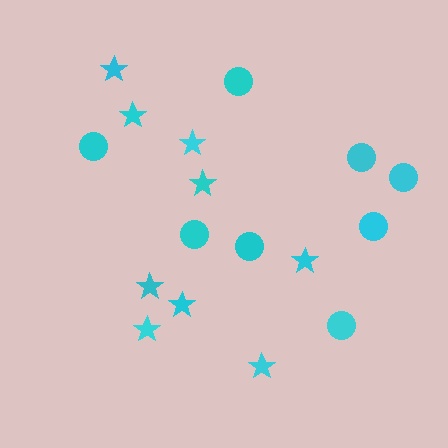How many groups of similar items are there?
There are 2 groups: one group of stars (9) and one group of circles (8).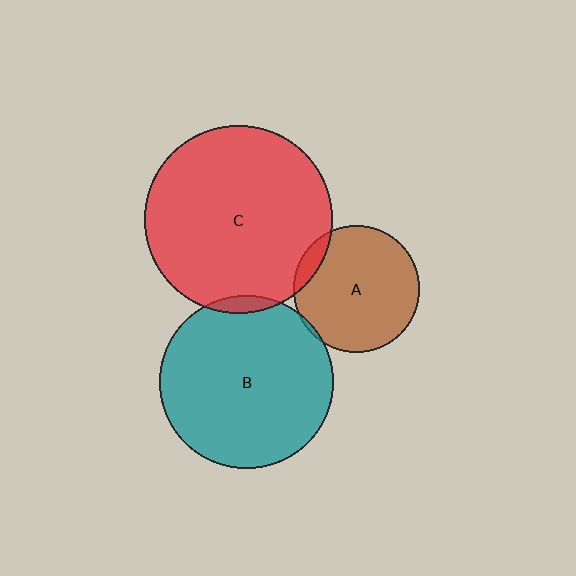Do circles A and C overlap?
Yes.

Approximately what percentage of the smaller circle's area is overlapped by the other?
Approximately 10%.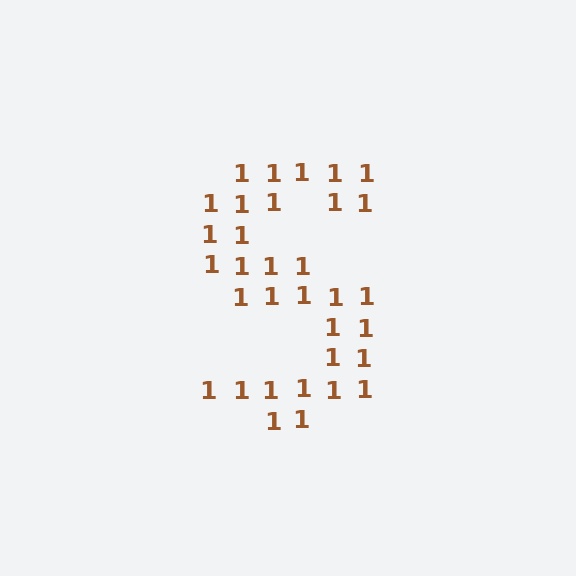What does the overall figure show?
The overall figure shows the letter S.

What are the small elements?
The small elements are digit 1's.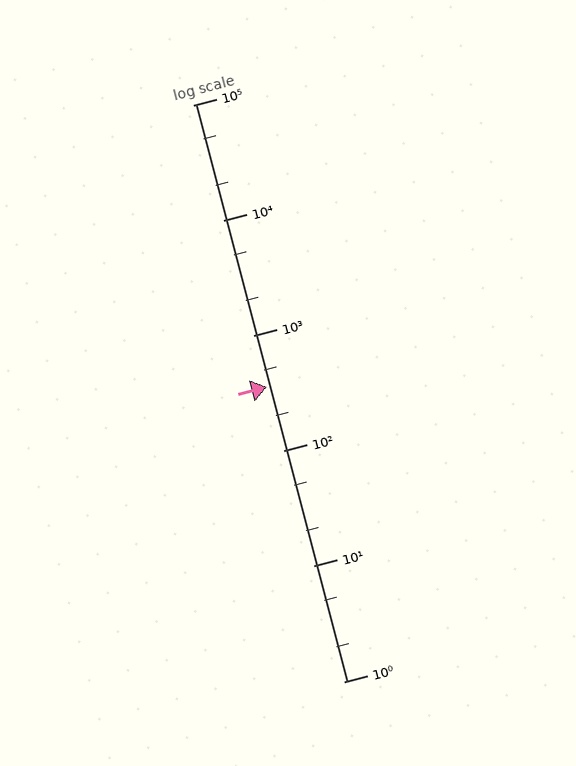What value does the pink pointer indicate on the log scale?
The pointer indicates approximately 360.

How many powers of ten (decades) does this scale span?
The scale spans 5 decades, from 1 to 100000.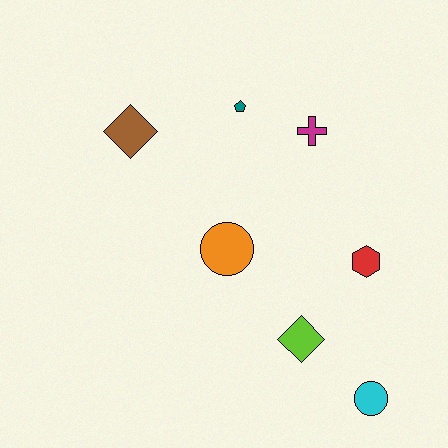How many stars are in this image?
There are no stars.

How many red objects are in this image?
There is 1 red object.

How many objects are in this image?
There are 7 objects.